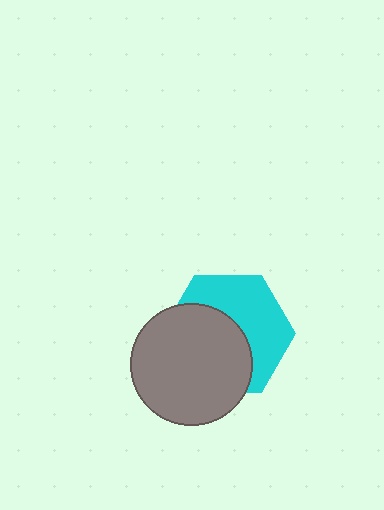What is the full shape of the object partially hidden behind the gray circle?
The partially hidden object is a cyan hexagon.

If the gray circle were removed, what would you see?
You would see the complete cyan hexagon.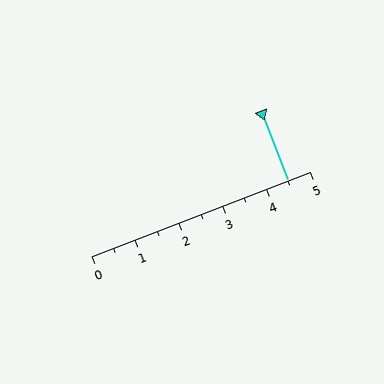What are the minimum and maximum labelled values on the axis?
The axis runs from 0 to 5.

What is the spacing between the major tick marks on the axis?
The major ticks are spaced 1 apart.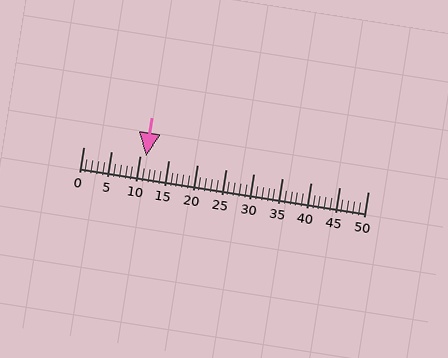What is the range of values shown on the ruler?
The ruler shows values from 0 to 50.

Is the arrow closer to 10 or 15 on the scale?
The arrow is closer to 10.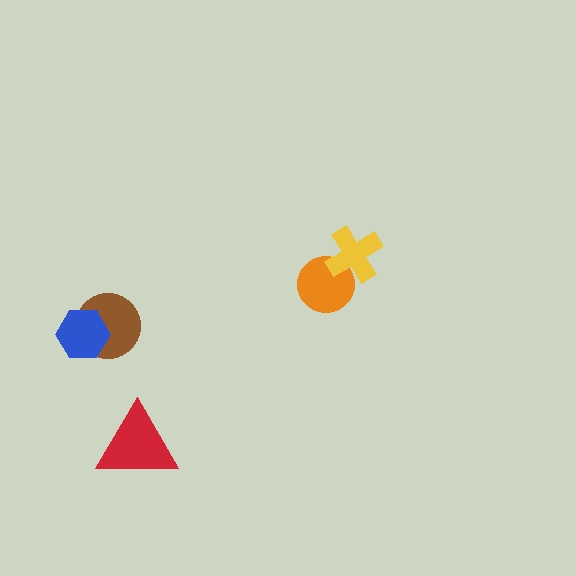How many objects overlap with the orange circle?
1 object overlaps with the orange circle.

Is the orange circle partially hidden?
Yes, it is partially covered by another shape.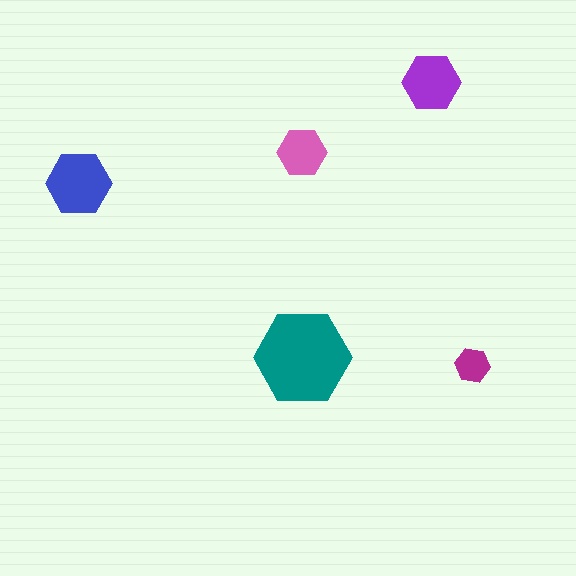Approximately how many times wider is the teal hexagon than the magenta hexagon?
About 2.5 times wider.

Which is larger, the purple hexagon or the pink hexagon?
The purple one.